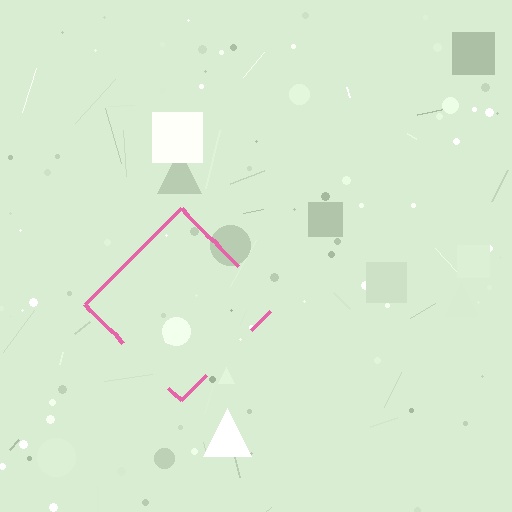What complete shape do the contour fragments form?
The contour fragments form a diamond.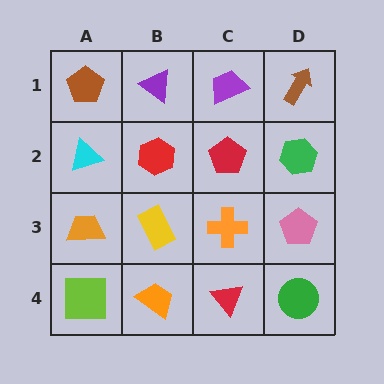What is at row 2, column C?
A red pentagon.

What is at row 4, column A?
A lime square.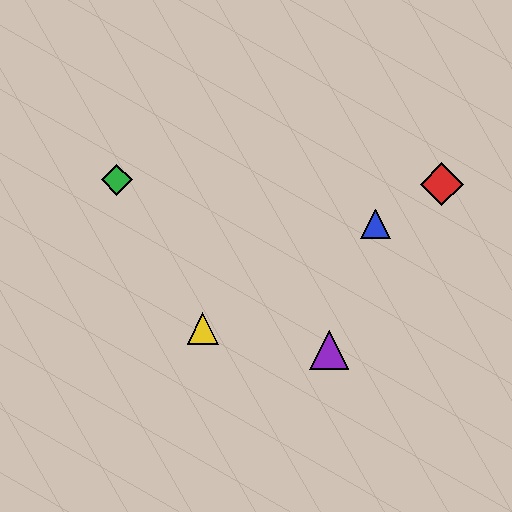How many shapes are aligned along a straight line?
3 shapes (the red diamond, the blue triangle, the yellow triangle) are aligned along a straight line.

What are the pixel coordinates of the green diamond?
The green diamond is at (117, 180).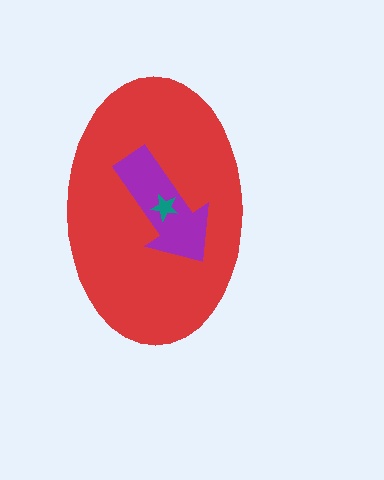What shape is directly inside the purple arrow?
The teal star.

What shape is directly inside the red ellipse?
The purple arrow.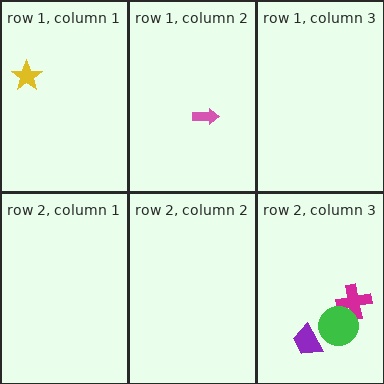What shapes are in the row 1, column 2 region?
The pink arrow.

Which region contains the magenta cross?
The row 2, column 3 region.